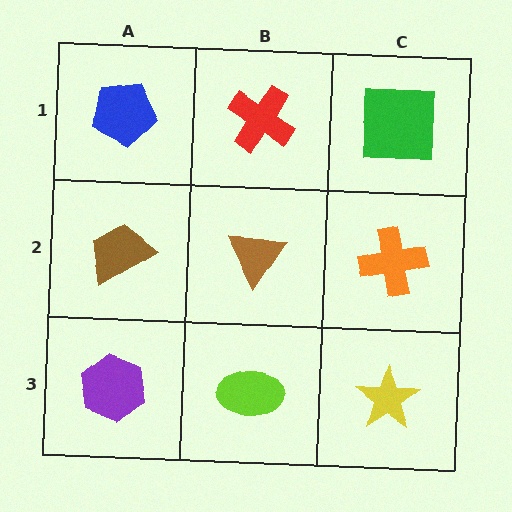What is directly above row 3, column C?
An orange cross.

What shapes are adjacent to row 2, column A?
A blue pentagon (row 1, column A), a purple hexagon (row 3, column A), a brown triangle (row 2, column B).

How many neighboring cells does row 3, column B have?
3.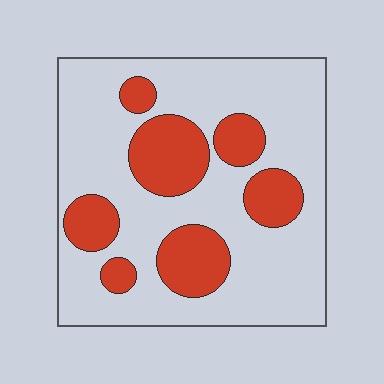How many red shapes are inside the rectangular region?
7.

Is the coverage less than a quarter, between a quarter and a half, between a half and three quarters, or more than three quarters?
Between a quarter and a half.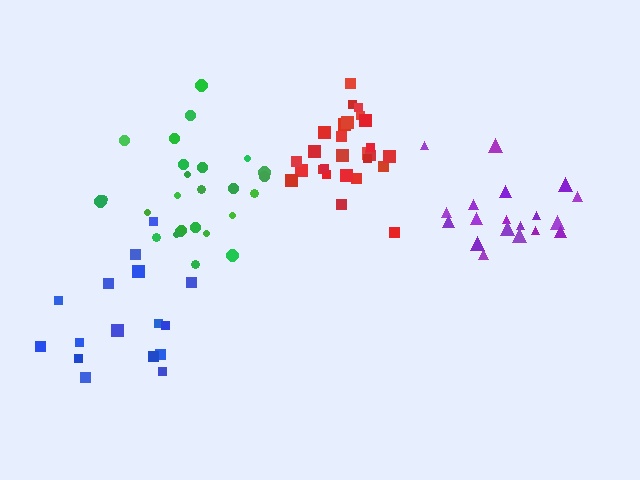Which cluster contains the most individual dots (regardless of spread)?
Red (27).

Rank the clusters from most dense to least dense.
red, purple, green, blue.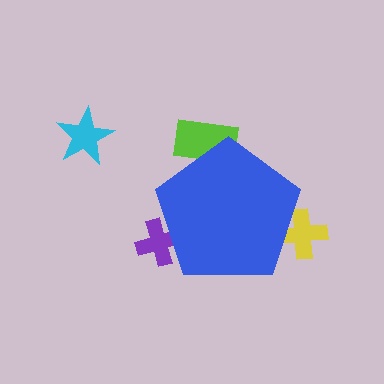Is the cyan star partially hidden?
No, the cyan star is fully visible.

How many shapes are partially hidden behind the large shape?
3 shapes are partially hidden.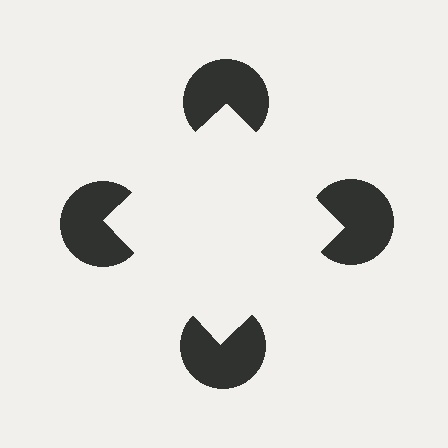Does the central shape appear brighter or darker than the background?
It typically appears slightly brighter than the background, even though no actual brightness change is drawn.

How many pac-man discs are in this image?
There are 4 — one at each vertex of the illusory square.